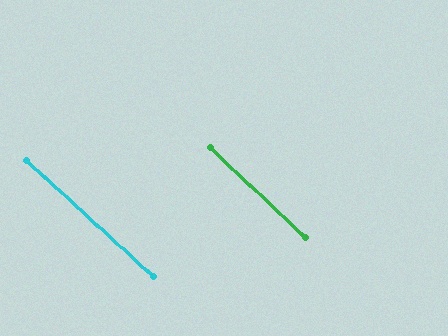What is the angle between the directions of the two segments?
Approximately 1 degree.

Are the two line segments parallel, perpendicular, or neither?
Parallel — their directions differ by only 0.9°.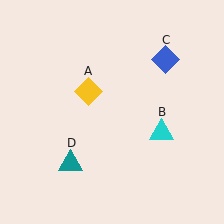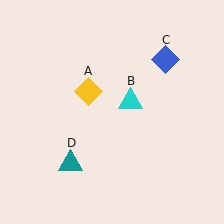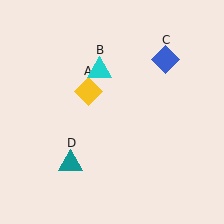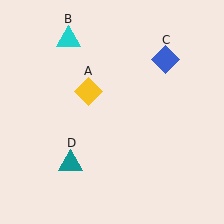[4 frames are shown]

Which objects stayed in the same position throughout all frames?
Yellow diamond (object A) and blue diamond (object C) and teal triangle (object D) remained stationary.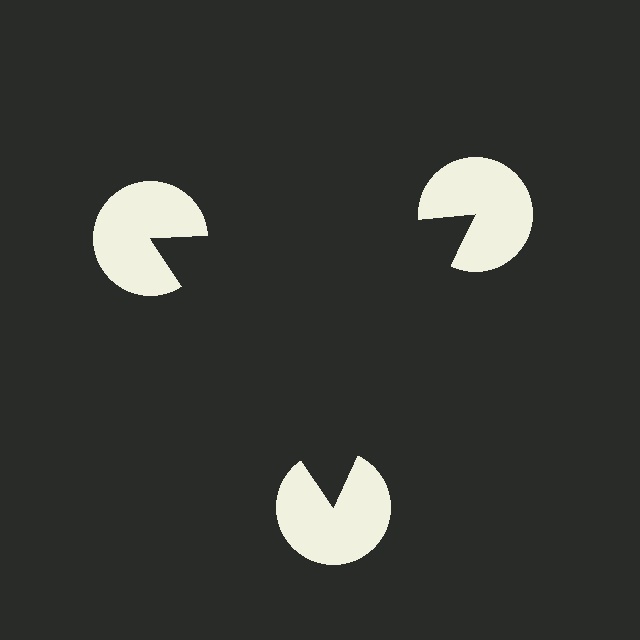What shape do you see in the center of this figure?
An illusory triangle — its edges are inferred from the aligned wedge cuts in the pac-man discs, not physically drawn.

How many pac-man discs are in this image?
There are 3 — one at each vertex of the illusory triangle.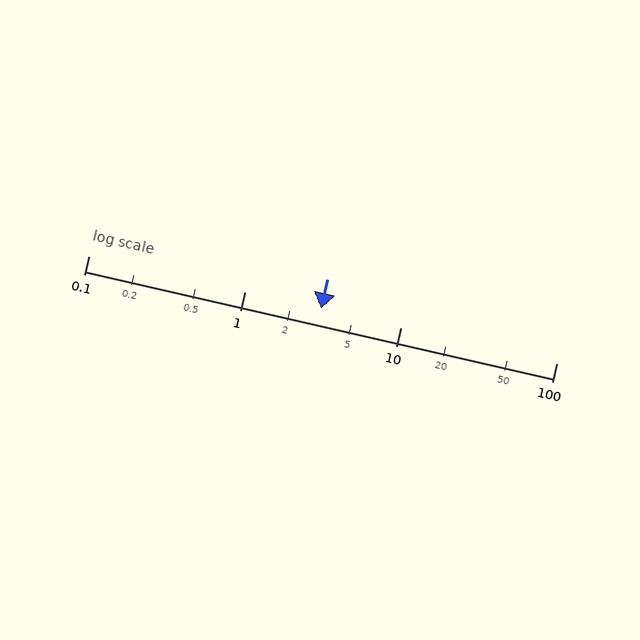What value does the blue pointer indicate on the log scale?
The pointer indicates approximately 3.1.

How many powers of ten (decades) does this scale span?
The scale spans 3 decades, from 0.1 to 100.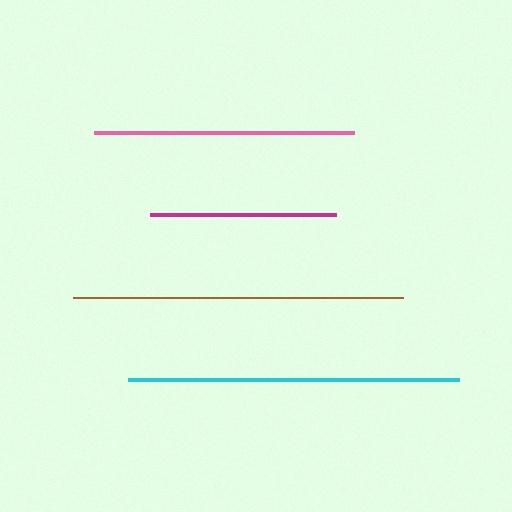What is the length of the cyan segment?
The cyan segment is approximately 331 pixels long.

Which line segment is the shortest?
The magenta line is the shortest at approximately 186 pixels.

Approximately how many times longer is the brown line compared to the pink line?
The brown line is approximately 1.3 times the length of the pink line.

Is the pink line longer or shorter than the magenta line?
The pink line is longer than the magenta line.